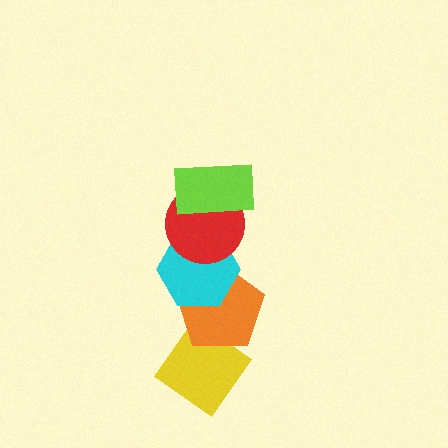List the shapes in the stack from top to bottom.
From top to bottom: the lime rectangle, the red circle, the cyan hexagon, the orange pentagon, the yellow diamond.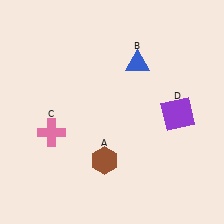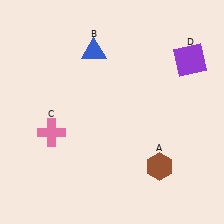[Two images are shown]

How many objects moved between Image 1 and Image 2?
3 objects moved between the two images.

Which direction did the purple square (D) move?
The purple square (D) moved up.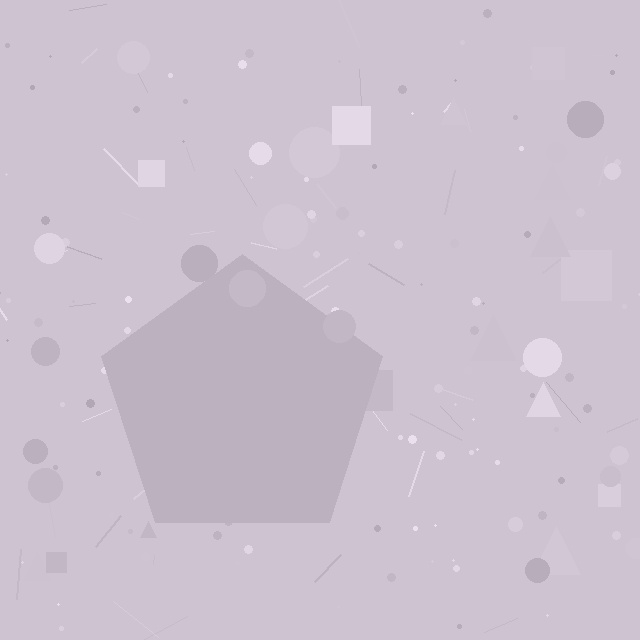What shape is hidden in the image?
A pentagon is hidden in the image.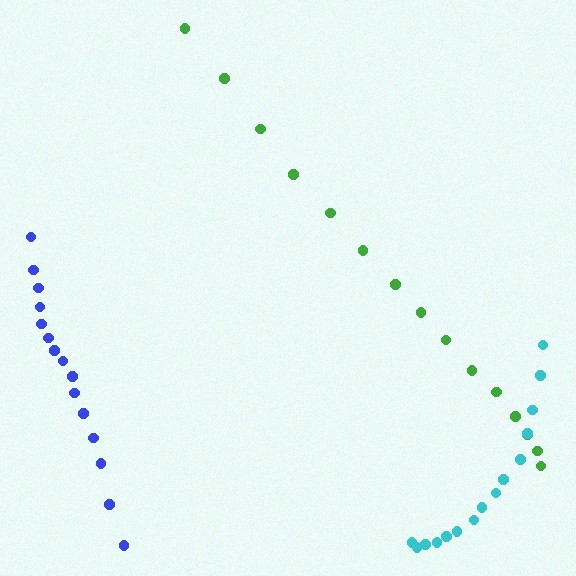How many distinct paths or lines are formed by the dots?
There are 3 distinct paths.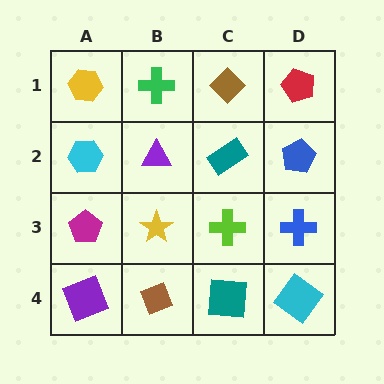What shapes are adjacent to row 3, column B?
A purple triangle (row 2, column B), a brown diamond (row 4, column B), a magenta pentagon (row 3, column A), a lime cross (row 3, column C).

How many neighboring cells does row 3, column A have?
3.